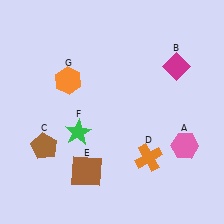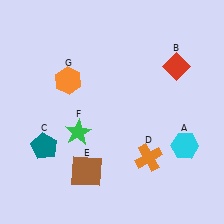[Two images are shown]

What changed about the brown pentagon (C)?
In Image 1, C is brown. In Image 2, it changed to teal.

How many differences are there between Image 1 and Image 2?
There are 3 differences between the two images.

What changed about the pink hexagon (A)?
In Image 1, A is pink. In Image 2, it changed to cyan.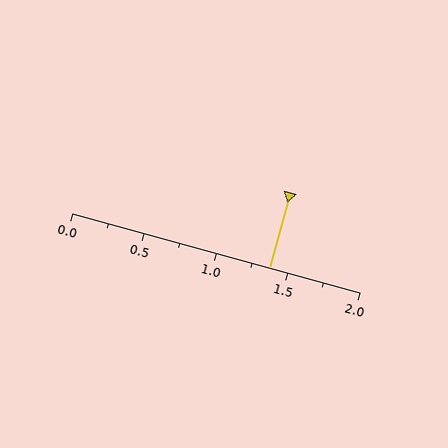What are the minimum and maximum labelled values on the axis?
The axis runs from 0.0 to 2.0.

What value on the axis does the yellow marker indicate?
The marker indicates approximately 1.38.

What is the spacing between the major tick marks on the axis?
The major ticks are spaced 0.5 apart.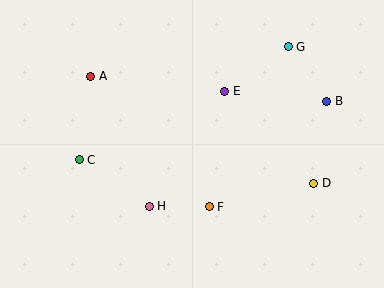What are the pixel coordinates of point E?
Point E is at (225, 91).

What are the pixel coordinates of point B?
Point B is at (327, 101).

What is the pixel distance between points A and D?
The distance between A and D is 247 pixels.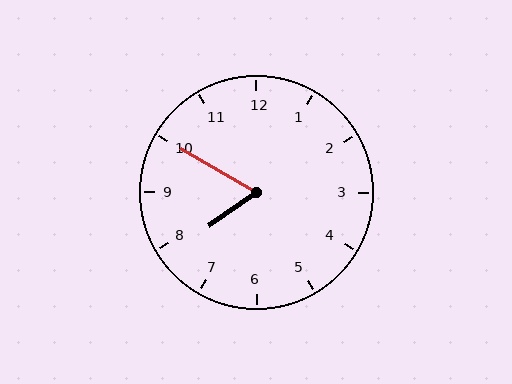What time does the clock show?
7:50.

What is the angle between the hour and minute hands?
Approximately 65 degrees.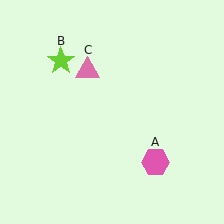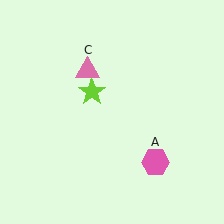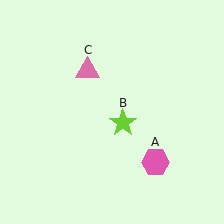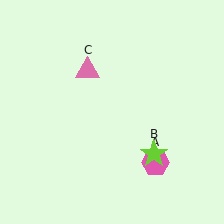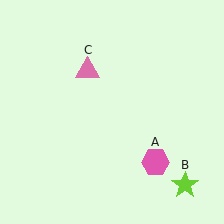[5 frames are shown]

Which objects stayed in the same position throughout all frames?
Pink hexagon (object A) and pink triangle (object C) remained stationary.